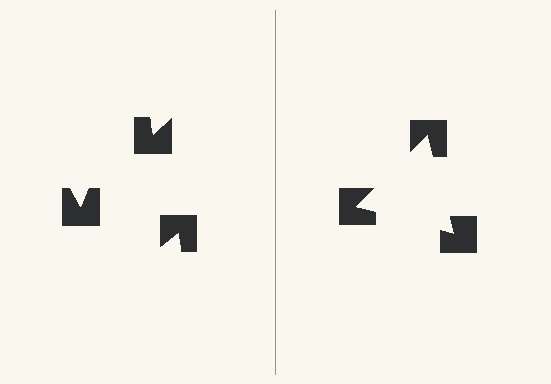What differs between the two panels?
The notched squares are positioned identically on both sides; only the wedge orientations differ. On the right they align to a triangle; on the left they are misaligned.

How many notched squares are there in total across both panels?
6 — 3 on each side.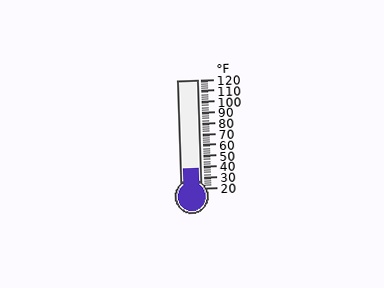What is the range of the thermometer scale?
The thermometer scale ranges from 20°F to 120°F.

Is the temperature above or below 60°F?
The temperature is below 60°F.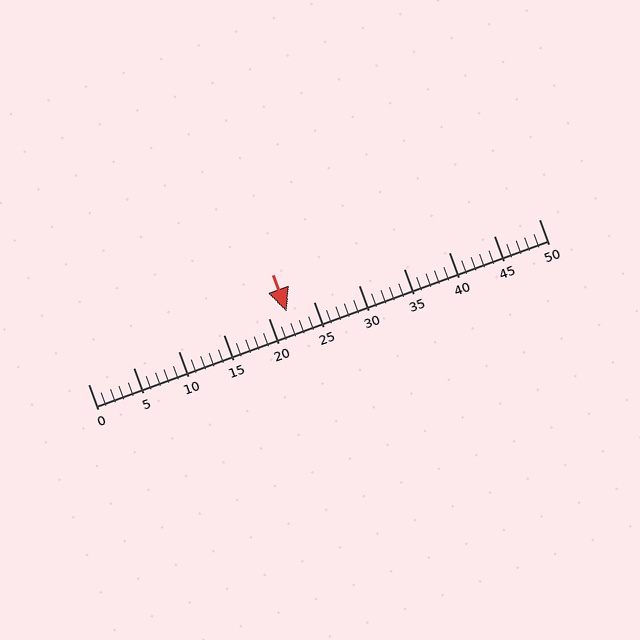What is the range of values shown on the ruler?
The ruler shows values from 0 to 50.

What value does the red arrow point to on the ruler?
The red arrow points to approximately 22.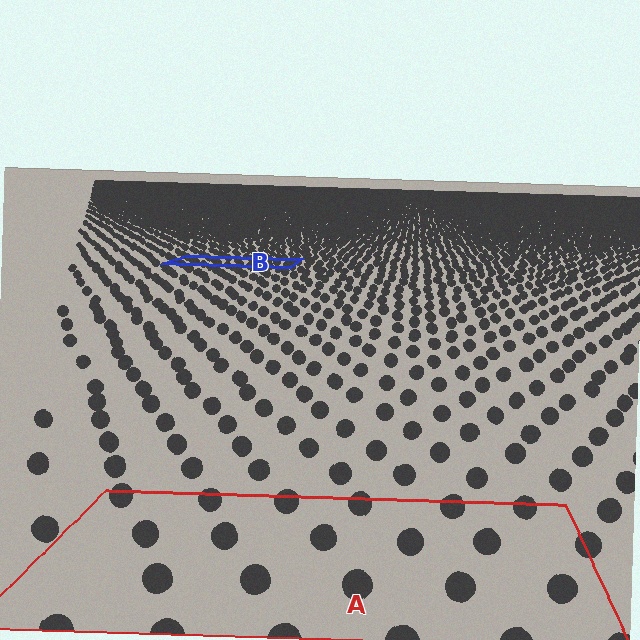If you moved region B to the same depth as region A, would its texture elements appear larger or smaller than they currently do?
They would appear larger. At a closer depth, the same texture elements are projected at a bigger on-screen size.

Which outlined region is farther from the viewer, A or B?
Region B is farther from the viewer — the texture elements inside it appear smaller and more densely packed.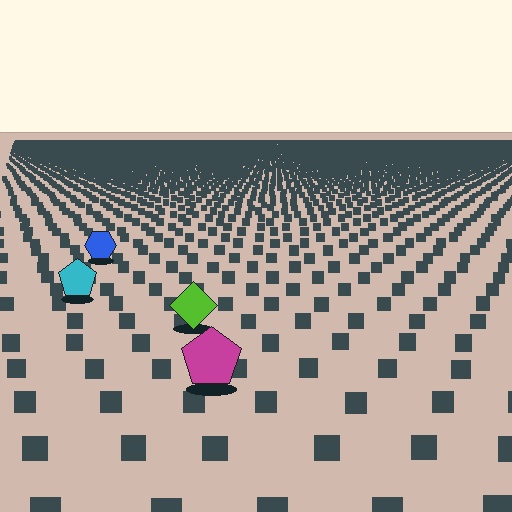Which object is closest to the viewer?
The magenta pentagon is closest. The texture marks near it are larger and more spread out.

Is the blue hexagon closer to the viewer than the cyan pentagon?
No. The cyan pentagon is closer — you can tell from the texture gradient: the ground texture is coarser near it.